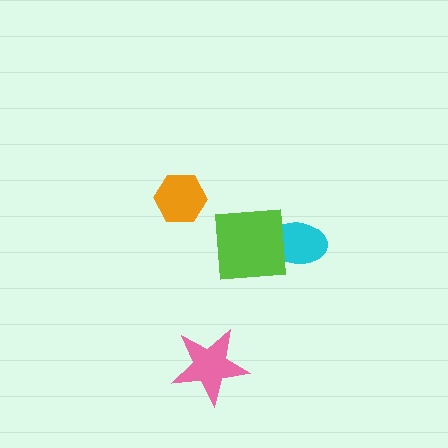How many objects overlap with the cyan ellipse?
1 object overlaps with the cyan ellipse.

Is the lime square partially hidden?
No, no other shape covers it.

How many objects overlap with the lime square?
1 object overlaps with the lime square.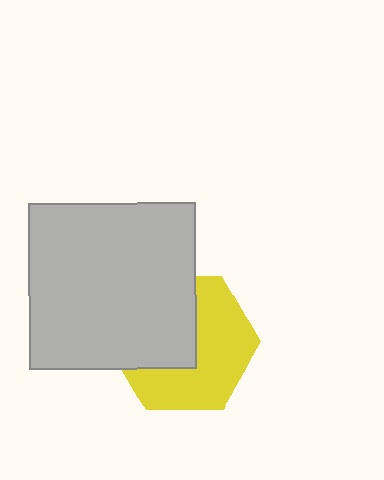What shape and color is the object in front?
The object in front is a light gray square.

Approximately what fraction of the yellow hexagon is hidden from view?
Roughly 45% of the yellow hexagon is hidden behind the light gray square.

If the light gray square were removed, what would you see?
You would see the complete yellow hexagon.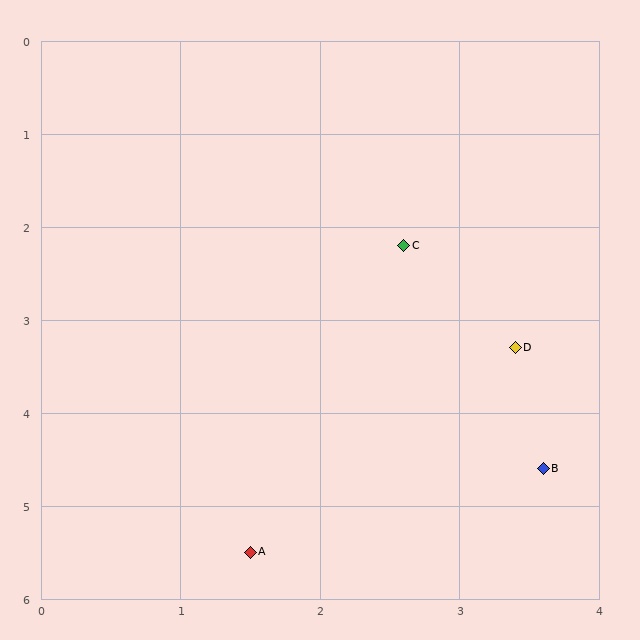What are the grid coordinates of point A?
Point A is at approximately (1.5, 5.5).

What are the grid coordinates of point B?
Point B is at approximately (3.6, 4.6).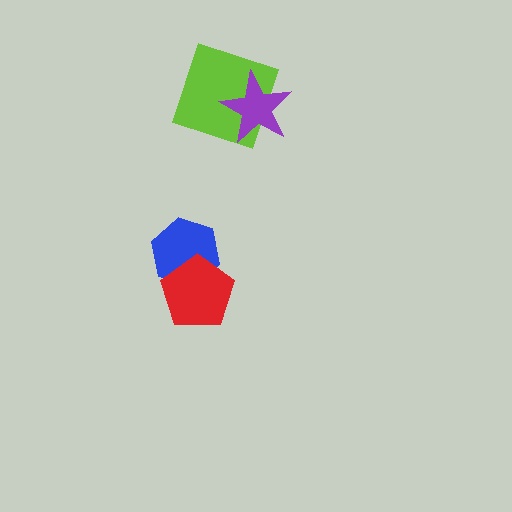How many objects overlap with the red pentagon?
1 object overlaps with the red pentagon.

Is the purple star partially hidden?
No, no other shape covers it.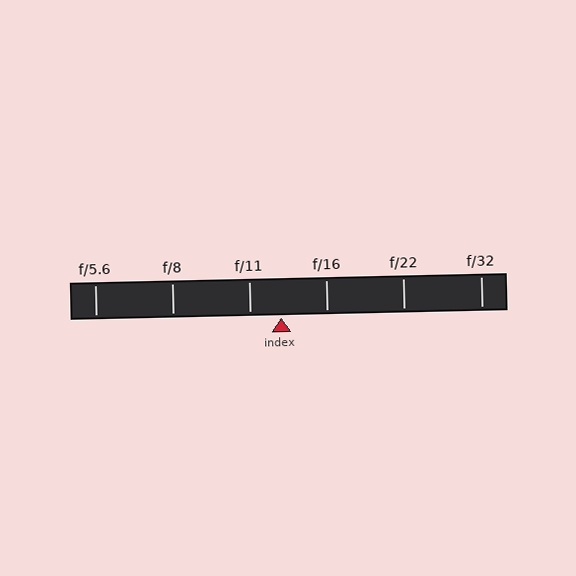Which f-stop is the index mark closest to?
The index mark is closest to f/11.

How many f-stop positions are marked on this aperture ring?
There are 6 f-stop positions marked.